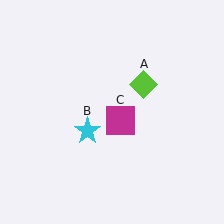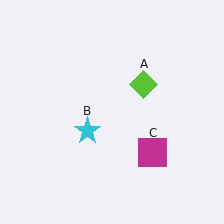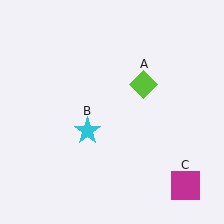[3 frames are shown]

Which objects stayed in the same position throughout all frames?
Lime diamond (object A) and cyan star (object B) remained stationary.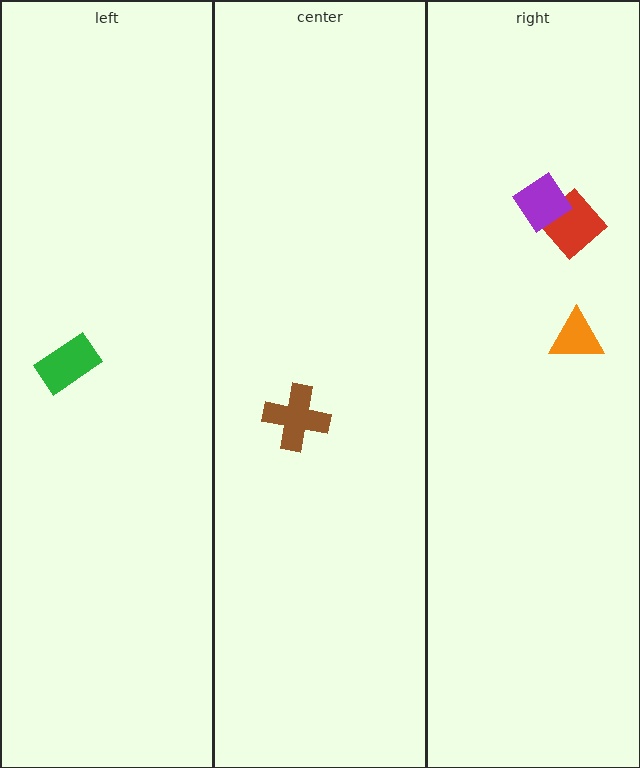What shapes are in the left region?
The green rectangle.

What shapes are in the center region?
The brown cross.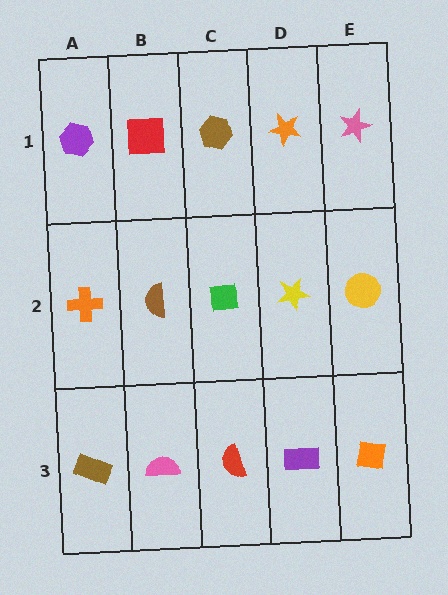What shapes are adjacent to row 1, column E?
A yellow circle (row 2, column E), an orange star (row 1, column D).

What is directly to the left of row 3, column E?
A purple rectangle.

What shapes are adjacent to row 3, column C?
A green square (row 2, column C), a pink semicircle (row 3, column B), a purple rectangle (row 3, column D).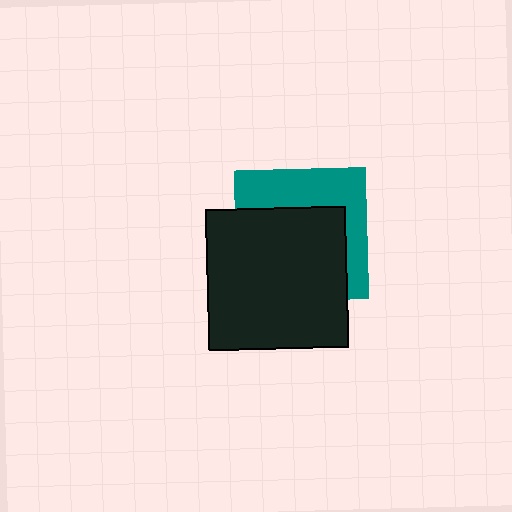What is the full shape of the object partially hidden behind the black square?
The partially hidden object is a teal square.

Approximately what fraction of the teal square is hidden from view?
Roughly 60% of the teal square is hidden behind the black square.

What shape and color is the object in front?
The object in front is a black square.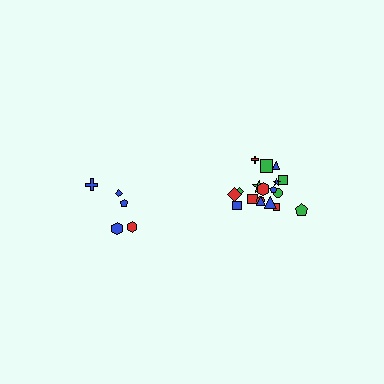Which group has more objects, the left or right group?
The right group.